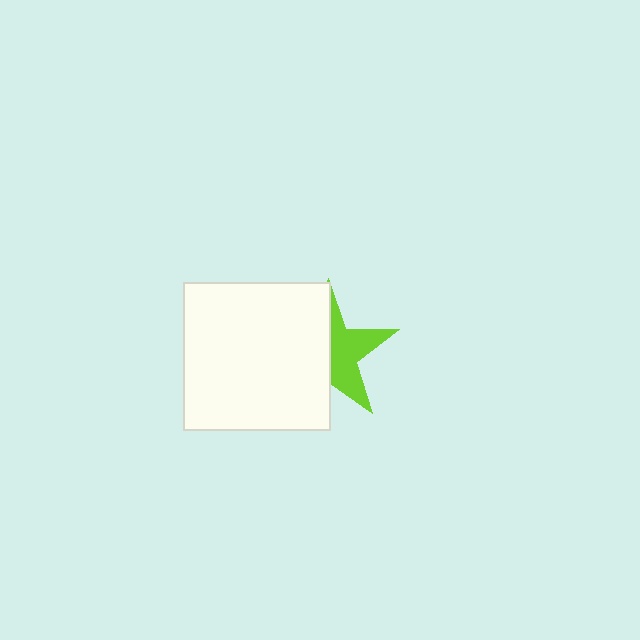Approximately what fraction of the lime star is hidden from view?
Roughly 55% of the lime star is hidden behind the white square.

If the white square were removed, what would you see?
You would see the complete lime star.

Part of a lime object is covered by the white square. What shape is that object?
It is a star.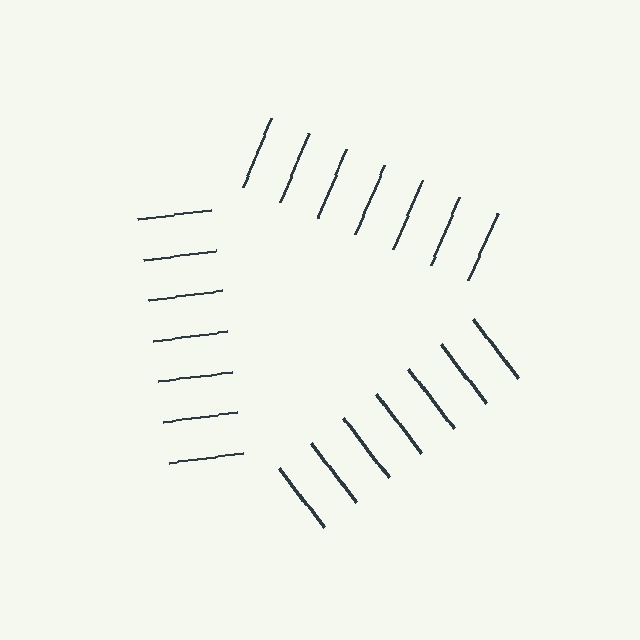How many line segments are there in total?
21 — 7 along each of the 3 edges.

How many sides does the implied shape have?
3 sides — the line-ends trace a triangle.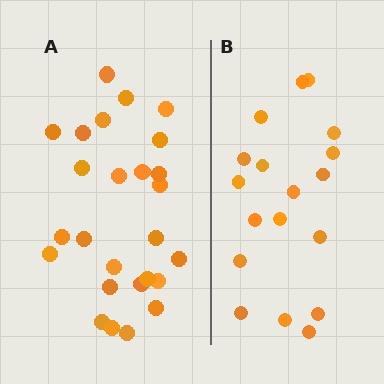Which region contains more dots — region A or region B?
Region A (the left region) has more dots.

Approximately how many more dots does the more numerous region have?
Region A has roughly 8 or so more dots than region B.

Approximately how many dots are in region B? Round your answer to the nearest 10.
About 20 dots. (The exact count is 18, which rounds to 20.)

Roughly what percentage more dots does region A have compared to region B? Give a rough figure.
About 45% more.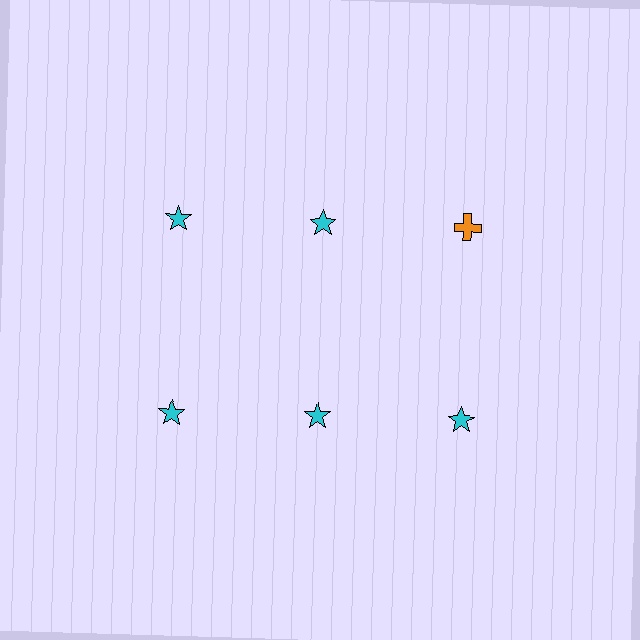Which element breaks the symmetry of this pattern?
The orange cross in the top row, center column breaks the symmetry. All other shapes are cyan stars.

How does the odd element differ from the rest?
It differs in both color (orange instead of cyan) and shape (cross instead of star).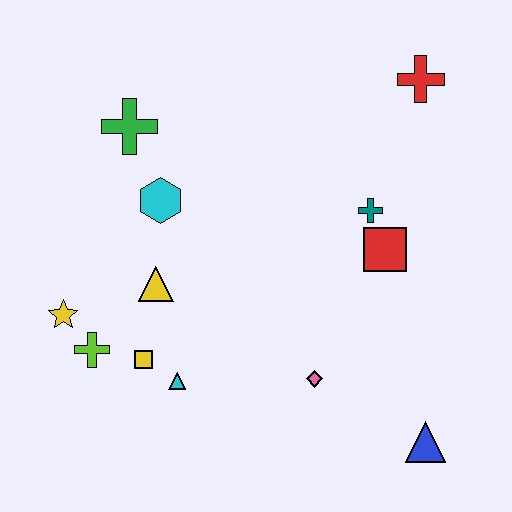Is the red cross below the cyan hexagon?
No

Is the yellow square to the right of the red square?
No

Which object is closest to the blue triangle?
The pink diamond is closest to the blue triangle.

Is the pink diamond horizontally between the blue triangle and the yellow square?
Yes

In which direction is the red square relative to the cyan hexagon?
The red square is to the right of the cyan hexagon.